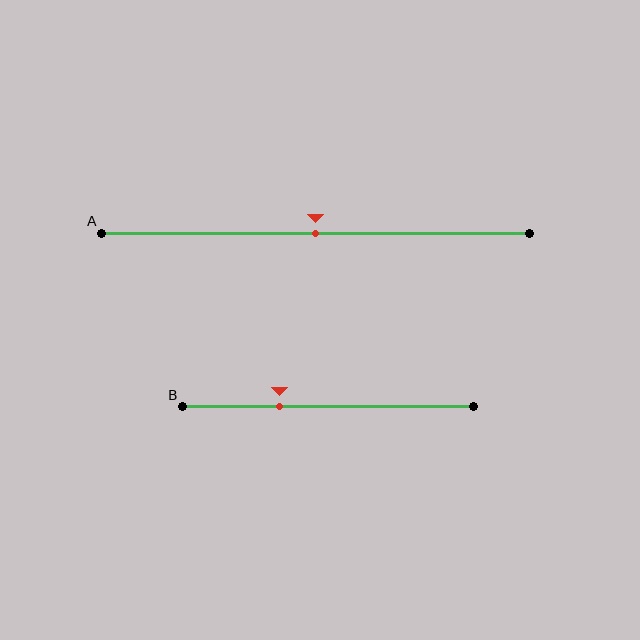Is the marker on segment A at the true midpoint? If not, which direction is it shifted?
Yes, the marker on segment A is at the true midpoint.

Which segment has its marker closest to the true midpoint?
Segment A has its marker closest to the true midpoint.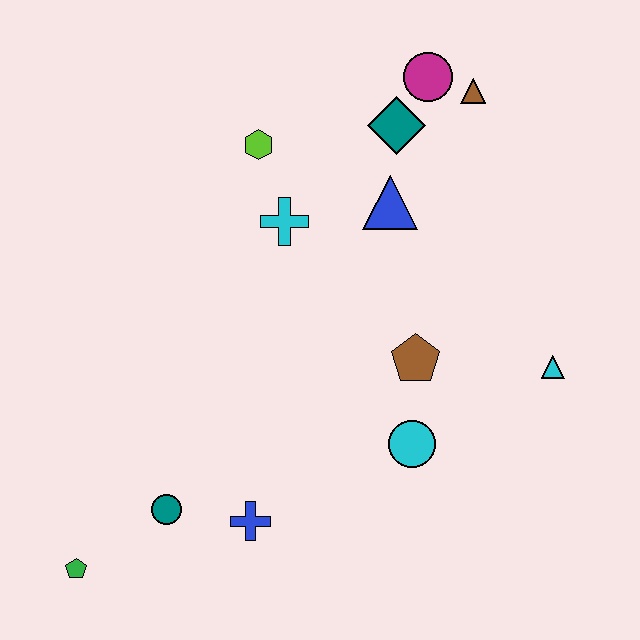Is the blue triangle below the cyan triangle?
No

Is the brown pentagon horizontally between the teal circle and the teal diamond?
No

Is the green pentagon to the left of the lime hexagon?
Yes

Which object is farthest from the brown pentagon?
The green pentagon is farthest from the brown pentagon.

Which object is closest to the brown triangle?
The magenta circle is closest to the brown triangle.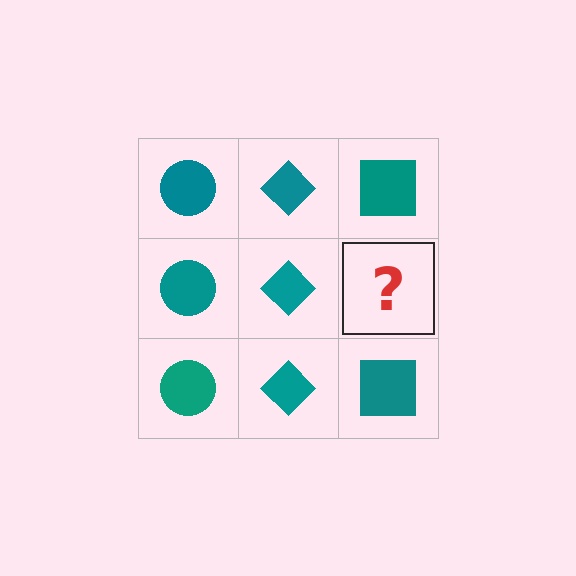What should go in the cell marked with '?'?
The missing cell should contain a teal square.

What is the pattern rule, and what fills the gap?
The rule is that each column has a consistent shape. The gap should be filled with a teal square.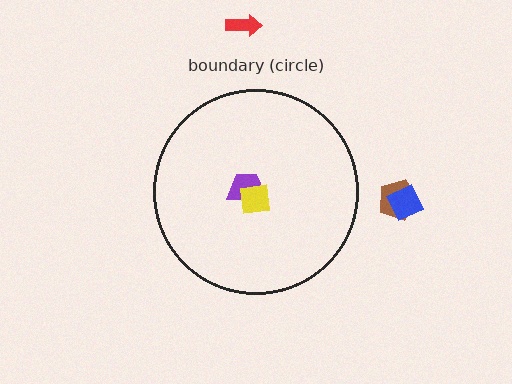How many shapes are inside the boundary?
2 inside, 3 outside.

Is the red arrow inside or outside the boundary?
Outside.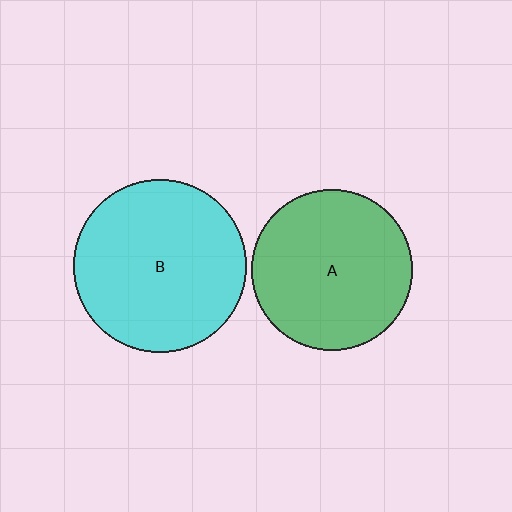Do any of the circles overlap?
No, none of the circles overlap.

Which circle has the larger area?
Circle B (cyan).